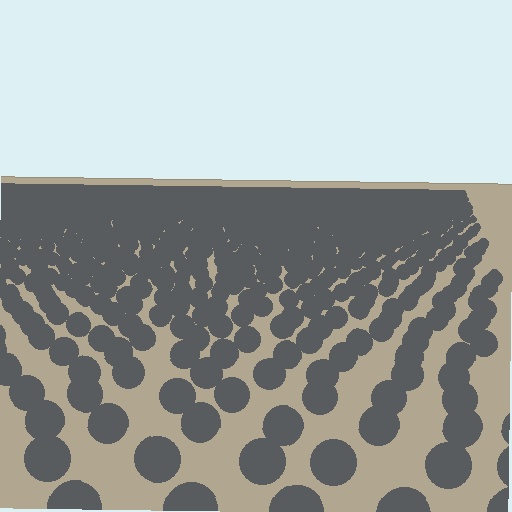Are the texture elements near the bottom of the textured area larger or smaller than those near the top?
Larger. Near the bottom, elements are closer to the viewer and appear at a bigger on-screen size.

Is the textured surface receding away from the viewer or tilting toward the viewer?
The surface is receding away from the viewer. Texture elements get smaller and denser toward the top.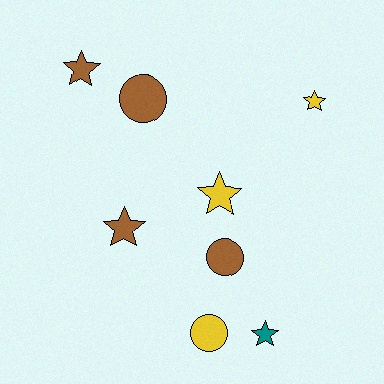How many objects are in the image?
There are 8 objects.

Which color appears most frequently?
Brown, with 4 objects.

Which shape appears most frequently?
Star, with 5 objects.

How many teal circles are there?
There are no teal circles.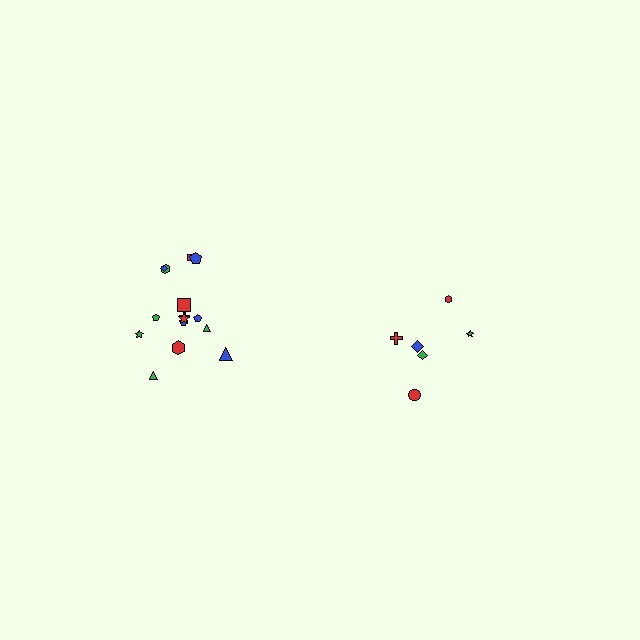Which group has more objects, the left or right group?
The left group.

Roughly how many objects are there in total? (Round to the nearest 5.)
Roughly 20 objects in total.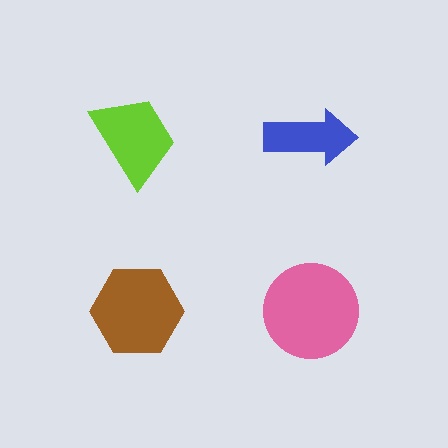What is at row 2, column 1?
A brown hexagon.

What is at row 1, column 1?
A lime trapezoid.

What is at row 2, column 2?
A pink circle.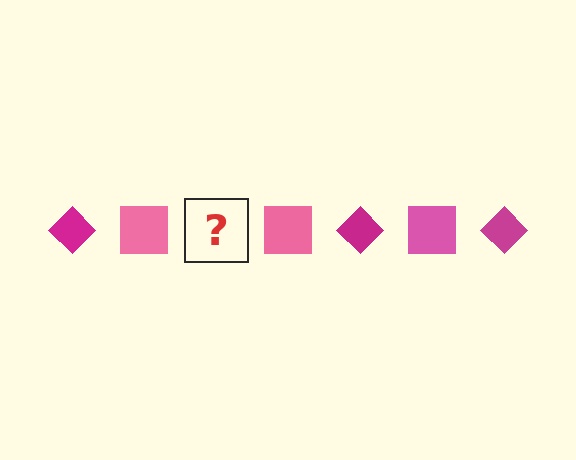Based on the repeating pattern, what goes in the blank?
The blank should be a magenta diamond.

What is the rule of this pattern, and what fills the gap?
The rule is that the pattern alternates between magenta diamond and pink square. The gap should be filled with a magenta diamond.